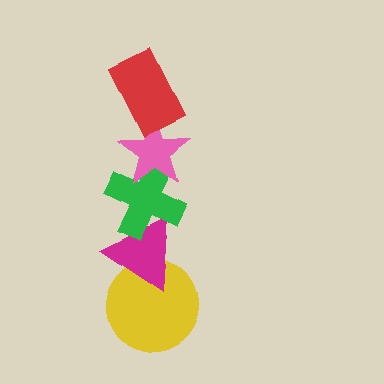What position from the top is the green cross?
The green cross is 3rd from the top.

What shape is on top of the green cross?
The pink star is on top of the green cross.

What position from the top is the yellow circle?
The yellow circle is 5th from the top.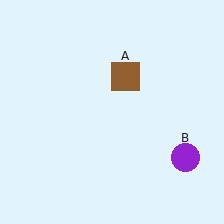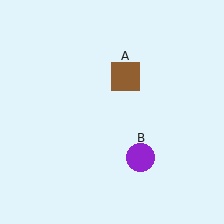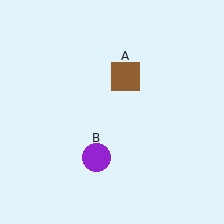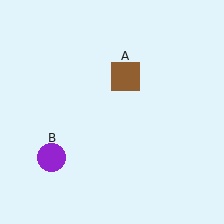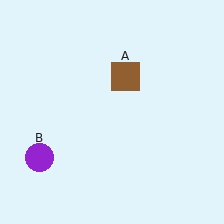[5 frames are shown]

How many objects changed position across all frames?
1 object changed position: purple circle (object B).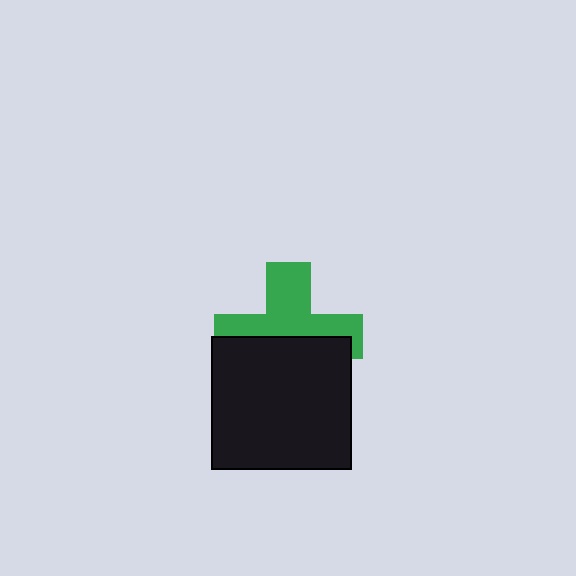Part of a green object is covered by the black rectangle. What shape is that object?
It is a cross.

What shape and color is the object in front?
The object in front is a black rectangle.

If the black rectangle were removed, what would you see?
You would see the complete green cross.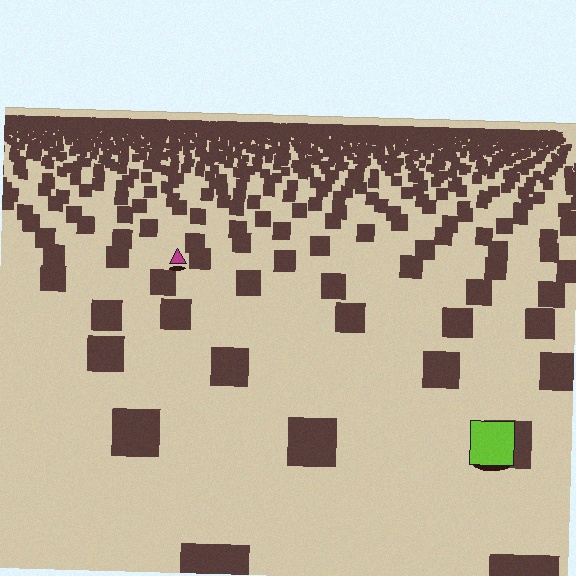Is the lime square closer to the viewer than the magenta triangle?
Yes. The lime square is closer — you can tell from the texture gradient: the ground texture is coarser near it.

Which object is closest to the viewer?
The lime square is closest. The texture marks near it are larger and more spread out.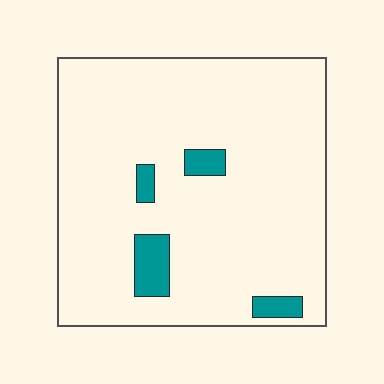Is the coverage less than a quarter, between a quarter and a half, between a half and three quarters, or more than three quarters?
Less than a quarter.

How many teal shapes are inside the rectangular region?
4.